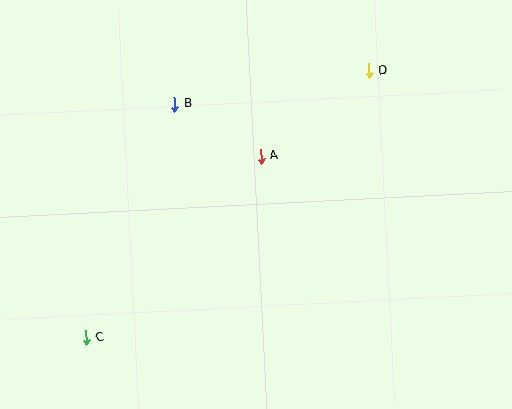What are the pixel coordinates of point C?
Point C is at (86, 338).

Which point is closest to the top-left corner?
Point B is closest to the top-left corner.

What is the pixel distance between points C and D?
The distance between C and D is 389 pixels.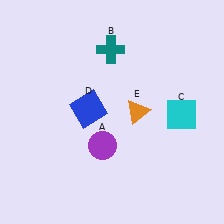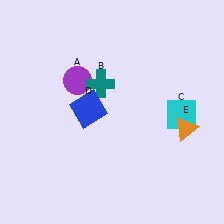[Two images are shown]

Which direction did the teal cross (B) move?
The teal cross (B) moved down.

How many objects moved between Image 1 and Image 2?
3 objects moved between the two images.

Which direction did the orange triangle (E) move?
The orange triangle (E) moved right.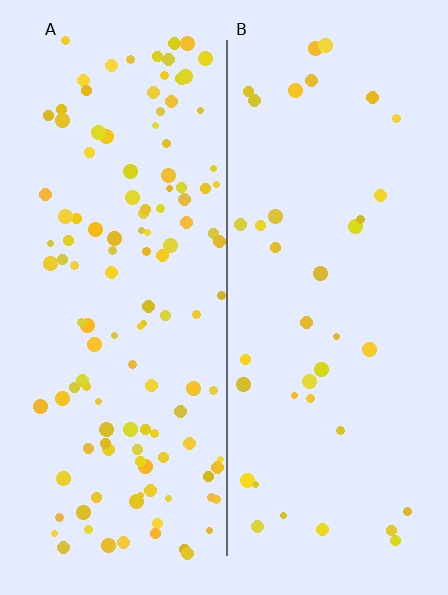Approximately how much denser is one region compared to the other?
Approximately 3.3× — region A over region B.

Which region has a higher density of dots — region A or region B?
A (the left).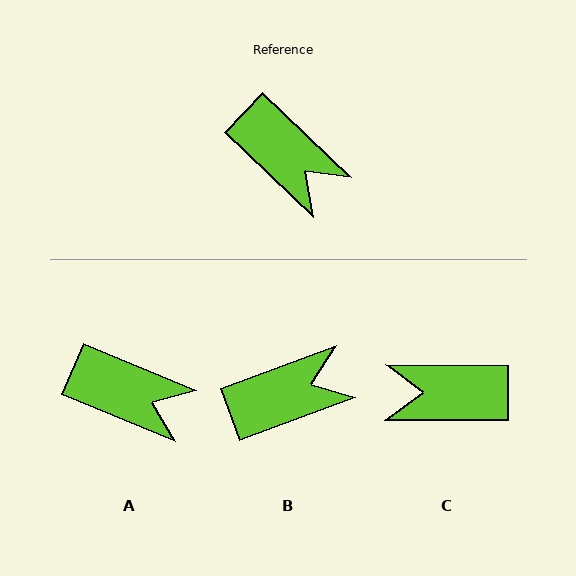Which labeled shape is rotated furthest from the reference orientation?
C, about 136 degrees away.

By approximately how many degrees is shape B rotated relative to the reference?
Approximately 64 degrees counter-clockwise.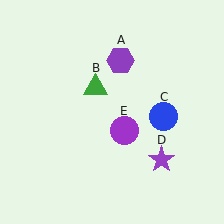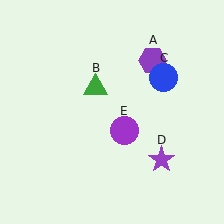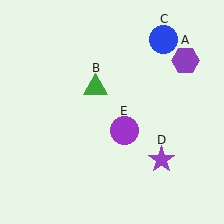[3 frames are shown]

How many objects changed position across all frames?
2 objects changed position: purple hexagon (object A), blue circle (object C).